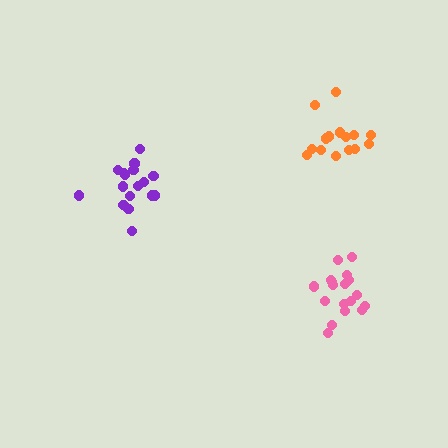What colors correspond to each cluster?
The clusters are colored: purple, pink, orange.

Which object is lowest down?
The pink cluster is bottommost.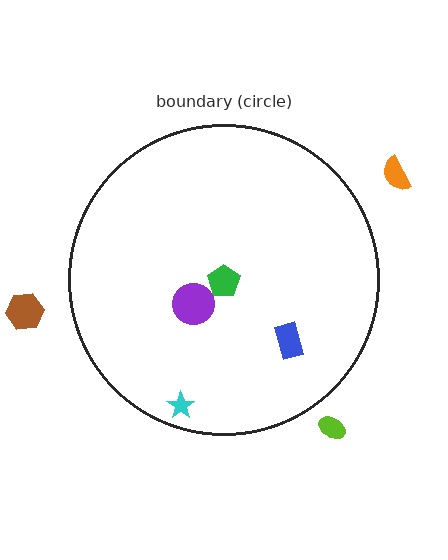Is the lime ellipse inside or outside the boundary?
Outside.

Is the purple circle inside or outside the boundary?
Inside.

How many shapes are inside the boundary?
4 inside, 3 outside.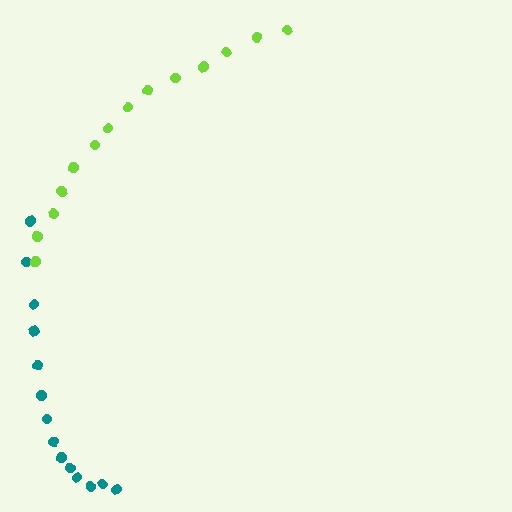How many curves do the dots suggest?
There are 2 distinct paths.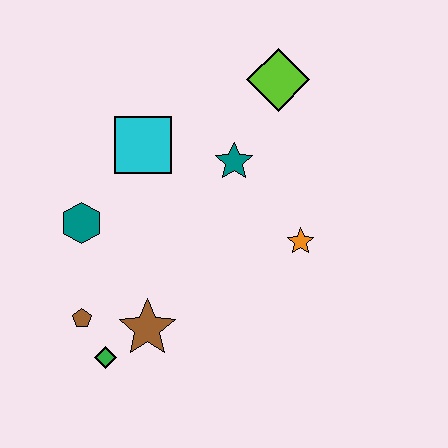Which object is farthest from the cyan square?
The green diamond is farthest from the cyan square.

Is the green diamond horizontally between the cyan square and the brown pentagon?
Yes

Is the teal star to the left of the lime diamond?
Yes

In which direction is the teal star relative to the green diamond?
The teal star is above the green diamond.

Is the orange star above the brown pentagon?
Yes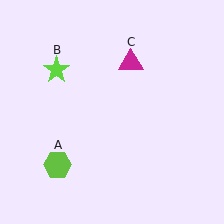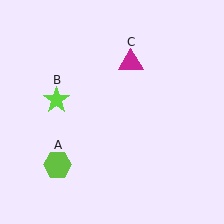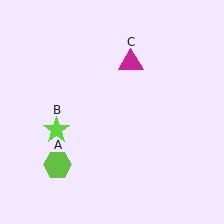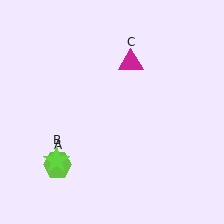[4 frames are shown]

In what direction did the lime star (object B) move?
The lime star (object B) moved down.